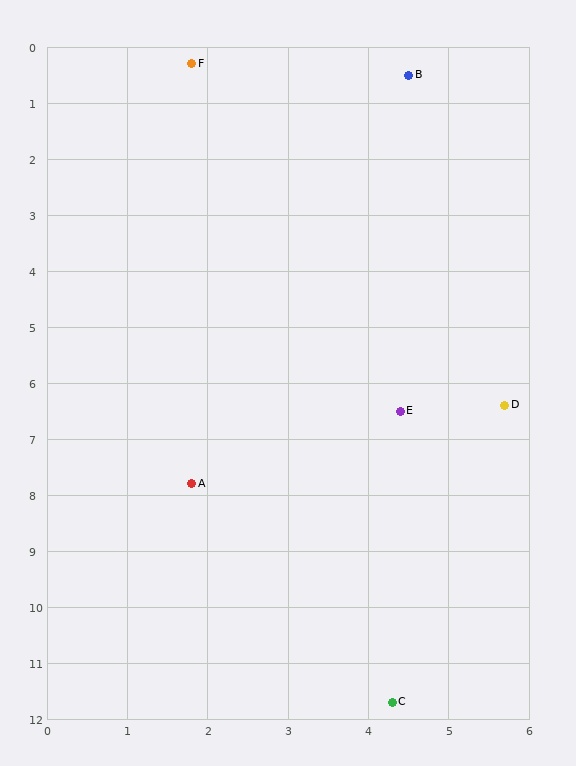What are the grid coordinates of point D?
Point D is at approximately (5.7, 6.4).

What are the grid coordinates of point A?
Point A is at approximately (1.8, 7.8).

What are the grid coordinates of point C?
Point C is at approximately (4.3, 11.7).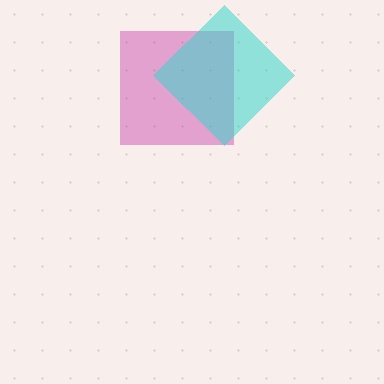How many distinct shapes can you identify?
There are 2 distinct shapes: a magenta square, a cyan diamond.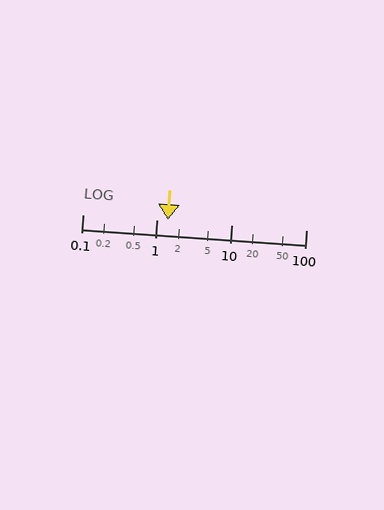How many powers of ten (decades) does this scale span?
The scale spans 3 decades, from 0.1 to 100.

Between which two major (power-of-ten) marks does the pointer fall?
The pointer is between 1 and 10.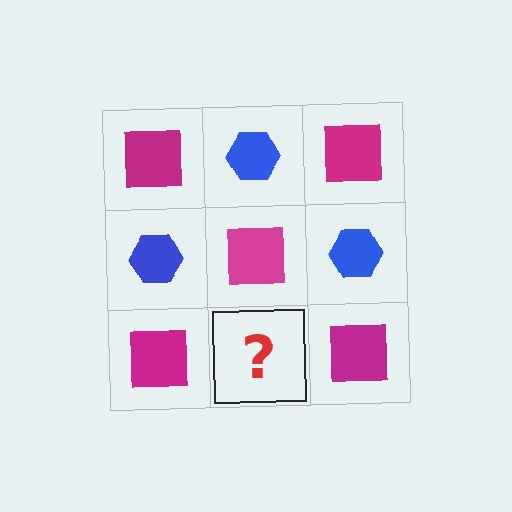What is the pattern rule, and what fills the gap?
The rule is that it alternates magenta square and blue hexagon in a checkerboard pattern. The gap should be filled with a blue hexagon.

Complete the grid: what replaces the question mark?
The question mark should be replaced with a blue hexagon.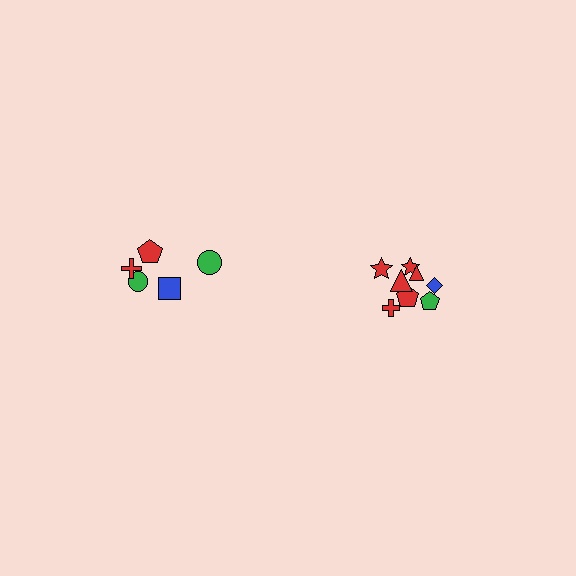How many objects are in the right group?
There are 8 objects.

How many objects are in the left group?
There are 5 objects.